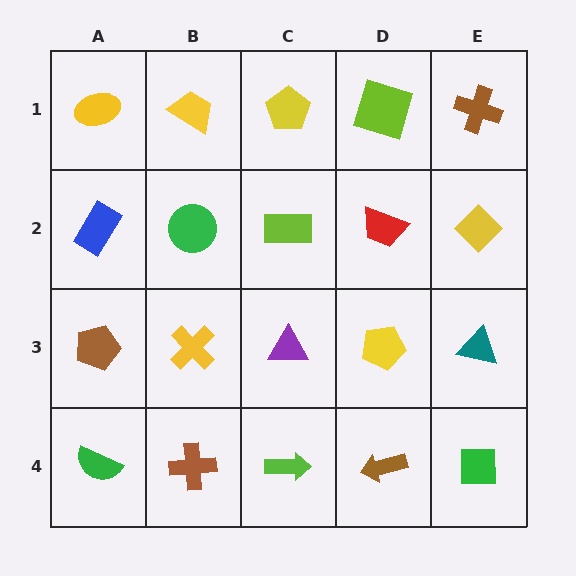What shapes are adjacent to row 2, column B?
A yellow trapezoid (row 1, column B), a yellow cross (row 3, column B), a blue rectangle (row 2, column A), a lime rectangle (row 2, column C).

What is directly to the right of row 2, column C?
A red trapezoid.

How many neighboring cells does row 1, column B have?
3.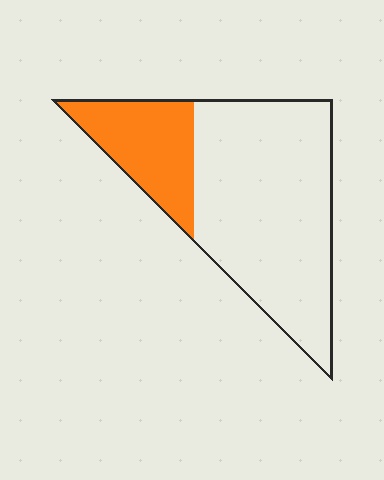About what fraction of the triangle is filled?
About one quarter (1/4).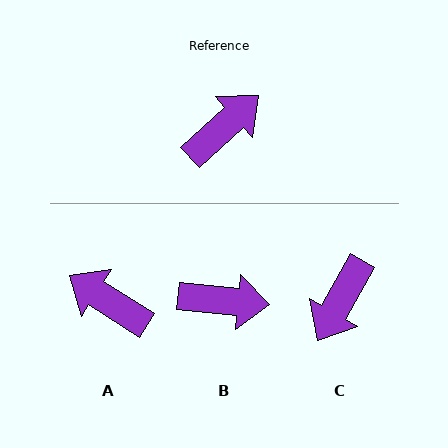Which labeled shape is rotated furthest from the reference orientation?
C, about 162 degrees away.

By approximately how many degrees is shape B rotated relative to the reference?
Approximately 48 degrees clockwise.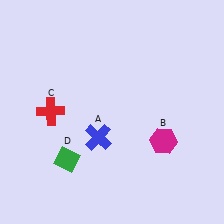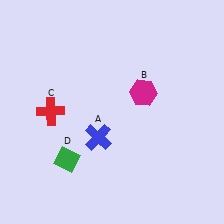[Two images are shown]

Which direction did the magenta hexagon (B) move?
The magenta hexagon (B) moved up.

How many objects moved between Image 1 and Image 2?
1 object moved between the two images.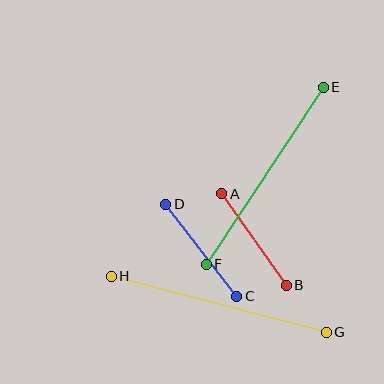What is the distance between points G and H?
The distance is approximately 222 pixels.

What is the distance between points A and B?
The distance is approximately 112 pixels.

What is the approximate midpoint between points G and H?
The midpoint is at approximately (219, 304) pixels.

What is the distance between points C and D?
The distance is approximately 116 pixels.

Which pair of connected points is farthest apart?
Points G and H are farthest apart.